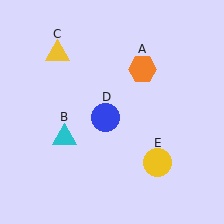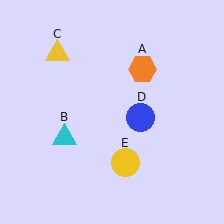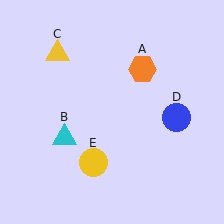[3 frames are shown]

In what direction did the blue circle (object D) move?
The blue circle (object D) moved right.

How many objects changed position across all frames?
2 objects changed position: blue circle (object D), yellow circle (object E).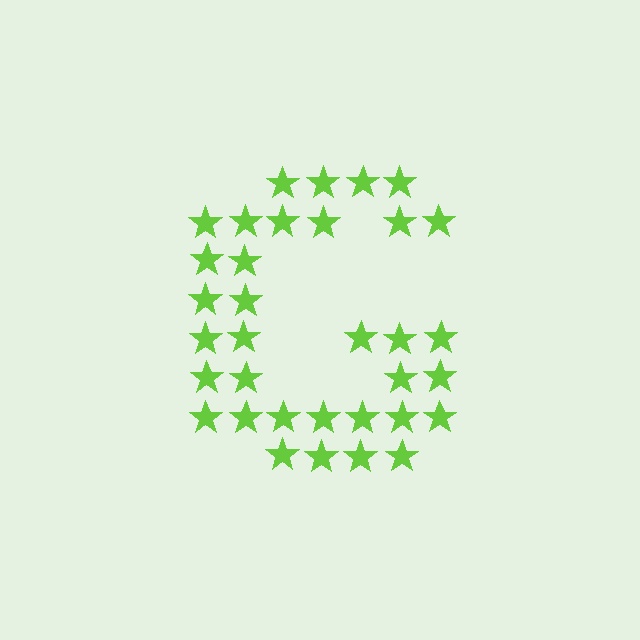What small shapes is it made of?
It is made of small stars.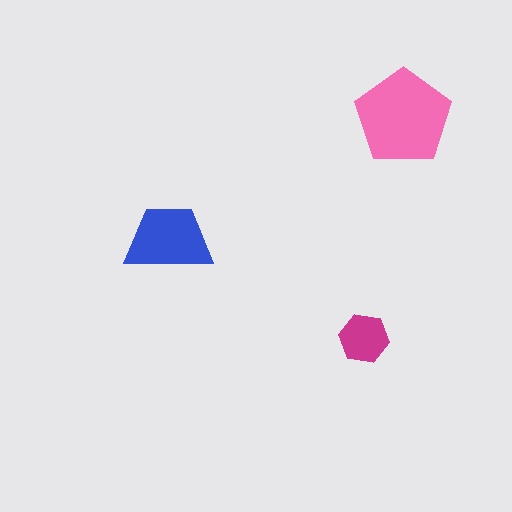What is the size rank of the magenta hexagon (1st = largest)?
3rd.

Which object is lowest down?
The magenta hexagon is bottommost.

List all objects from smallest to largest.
The magenta hexagon, the blue trapezoid, the pink pentagon.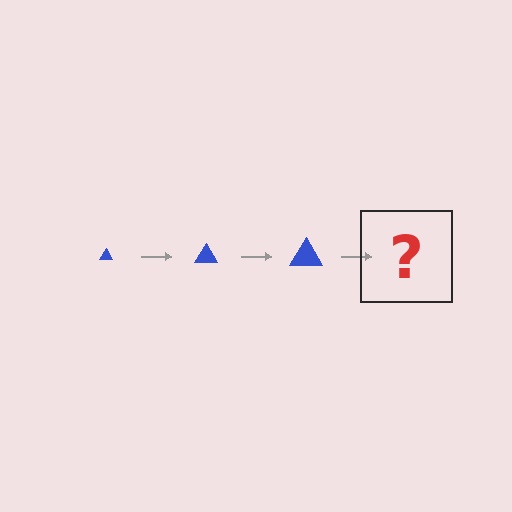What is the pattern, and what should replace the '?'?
The pattern is that the triangle gets progressively larger each step. The '?' should be a blue triangle, larger than the previous one.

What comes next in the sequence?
The next element should be a blue triangle, larger than the previous one.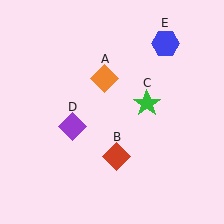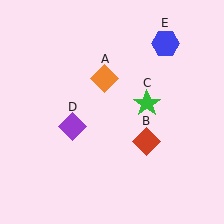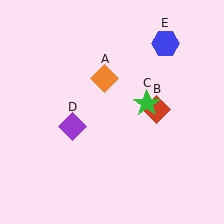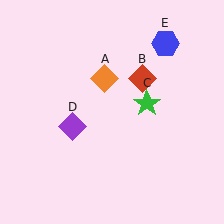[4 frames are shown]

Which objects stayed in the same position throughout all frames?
Orange diamond (object A) and green star (object C) and purple diamond (object D) and blue hexagon (object E) remained stationary.